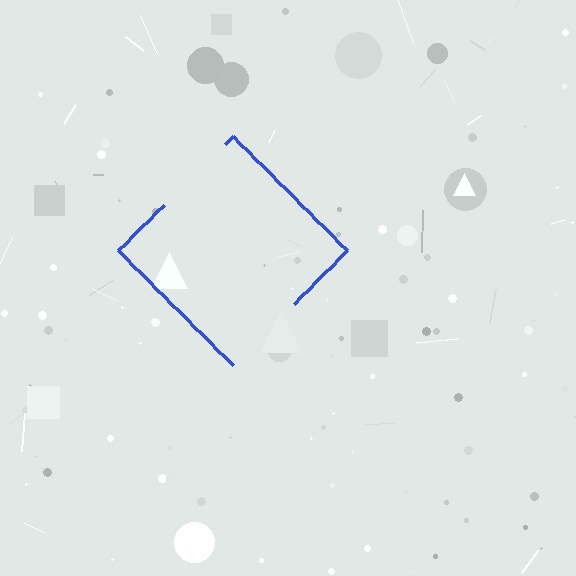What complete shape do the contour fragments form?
The contour fragments form a diamond.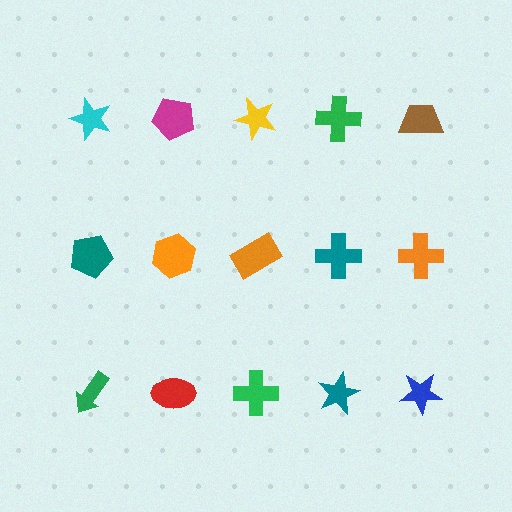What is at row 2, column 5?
An orange cross.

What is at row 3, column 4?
A teal star.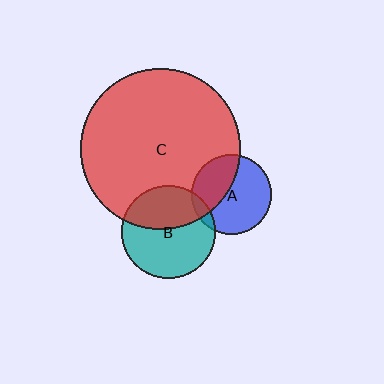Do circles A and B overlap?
Yes.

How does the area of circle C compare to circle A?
Approximately 4.1 times.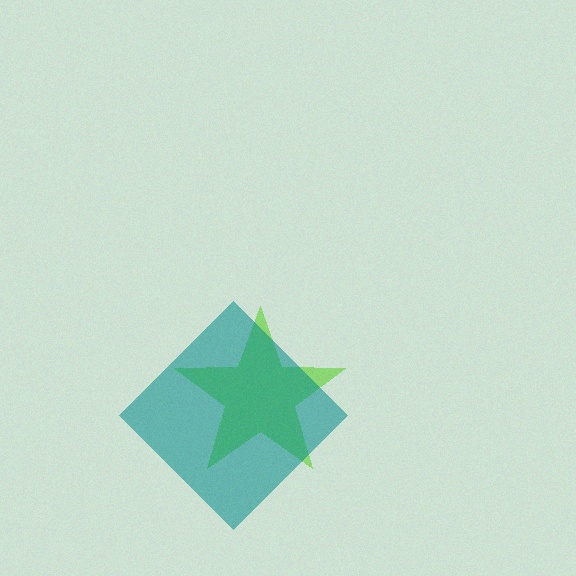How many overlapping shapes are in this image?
There are 2 overlapping shapes in the image.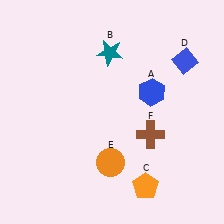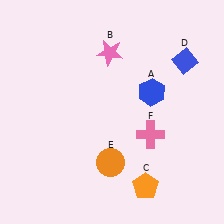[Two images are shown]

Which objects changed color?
B changed from teal to pink. F changed from brown to pink.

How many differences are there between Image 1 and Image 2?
There are 2 differences between the two images.